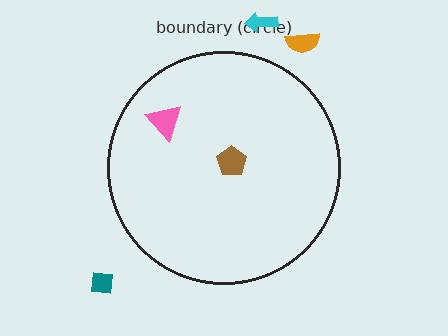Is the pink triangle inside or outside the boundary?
Inside.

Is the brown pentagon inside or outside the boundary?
Inside.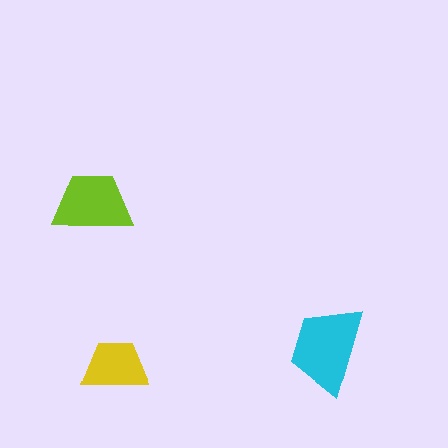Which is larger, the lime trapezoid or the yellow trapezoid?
The lime one.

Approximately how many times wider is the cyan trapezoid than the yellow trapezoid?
About 1.5 times wider.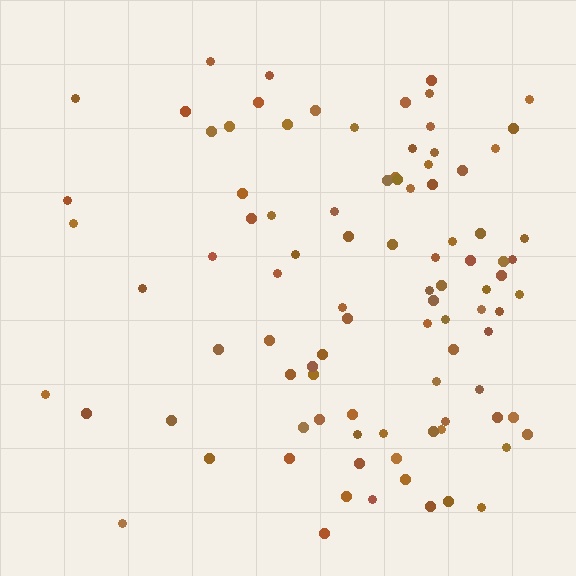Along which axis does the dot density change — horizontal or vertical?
Horizontal.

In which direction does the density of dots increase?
From left to right, with the right side densest.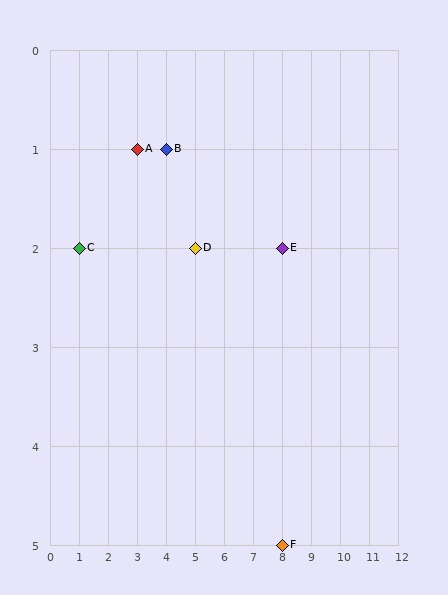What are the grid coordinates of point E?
Point E is at grid coordinates (8, 2).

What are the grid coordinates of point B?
Point B is at grid coordinates (4, 1).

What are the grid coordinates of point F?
Point F is at grid coordinates (8, 5).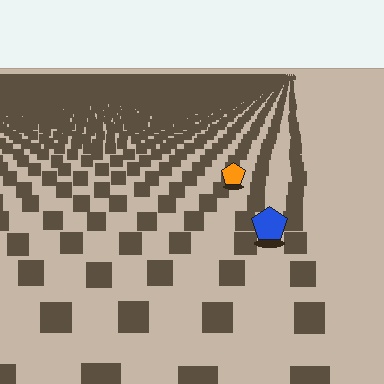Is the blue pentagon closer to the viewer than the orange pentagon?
Yes. The blue pentagon is closer — you can tell from the texture gradient: the ground texture is coarser near it.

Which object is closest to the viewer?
The blue pentagon is closest. The texture marks near it are larger and more spread out.